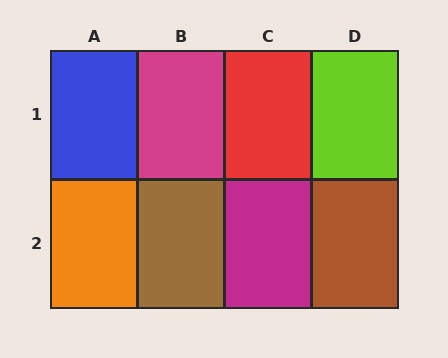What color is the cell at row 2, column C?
Magenta.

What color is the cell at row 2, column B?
Brown.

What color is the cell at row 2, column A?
Orange.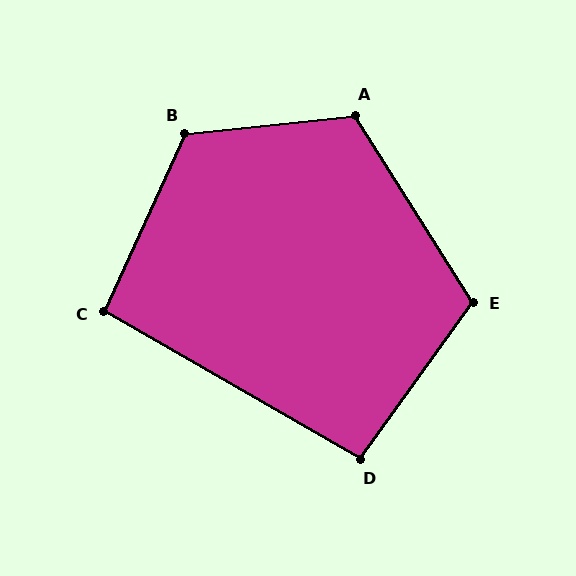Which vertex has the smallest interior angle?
C, at approximately 95 degrees.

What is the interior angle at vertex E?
Approximately 112 degrees (obtuse).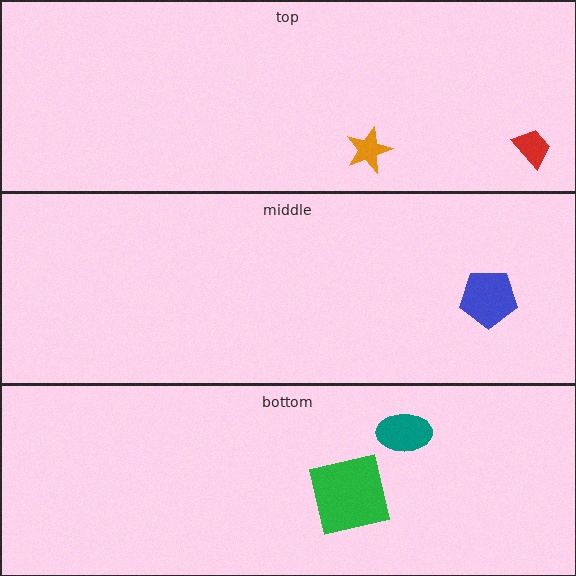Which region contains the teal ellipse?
The bottom region.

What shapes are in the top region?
The orange star, the red trapezoid.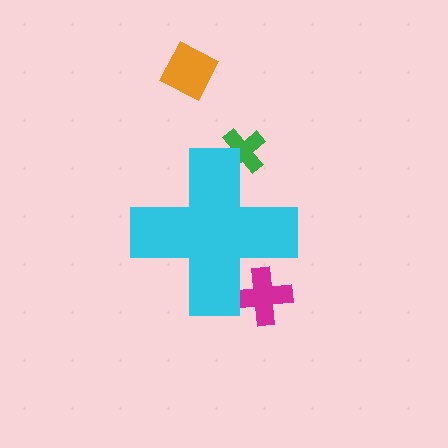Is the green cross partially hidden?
Yes, the green cross is partially hidden behind the cyan cross.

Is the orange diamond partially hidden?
No, the orange diamond is fully visible.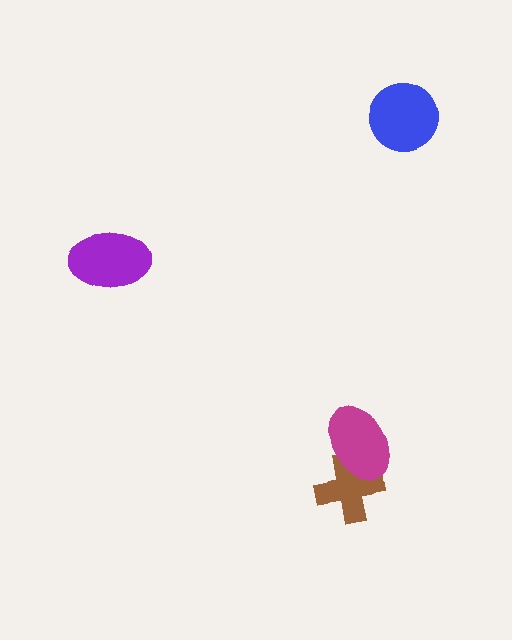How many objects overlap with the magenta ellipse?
1 object overlaps with the magenta ellipse.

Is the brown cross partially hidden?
Yes, it is partially covered by another shape.